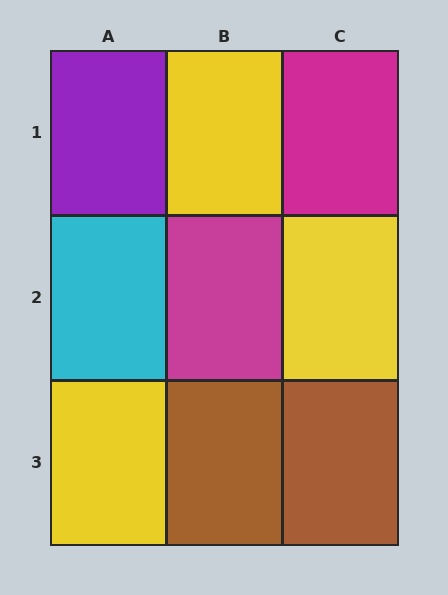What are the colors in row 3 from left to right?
Yellow, brown, brown.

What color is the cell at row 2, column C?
Yellow.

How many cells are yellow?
3 cells are yellow.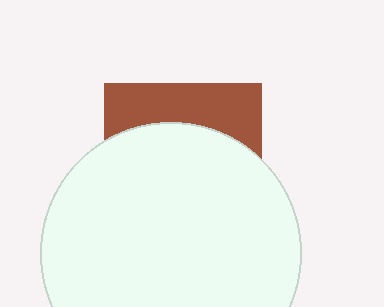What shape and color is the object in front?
The object in front is a white circle.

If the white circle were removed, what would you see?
You would see the complete brown square.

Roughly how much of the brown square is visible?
A small part of it is visible (roughly 30%).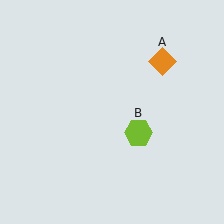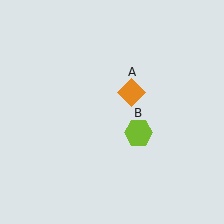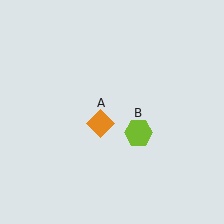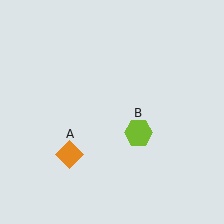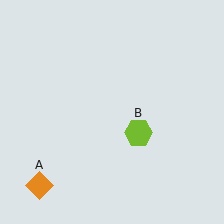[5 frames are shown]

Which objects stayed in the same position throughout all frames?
Lime hexagon (object B) remained stationary.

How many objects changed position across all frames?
1 object changed position: orange diamond (object A).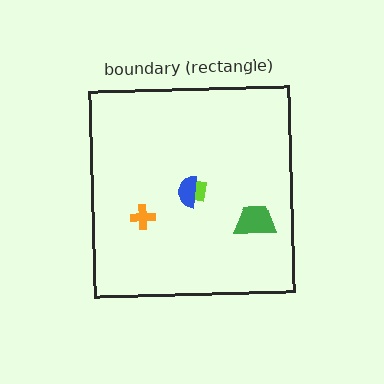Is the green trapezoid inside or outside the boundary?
Inside.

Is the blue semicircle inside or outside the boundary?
Inside.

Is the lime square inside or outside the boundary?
Inside.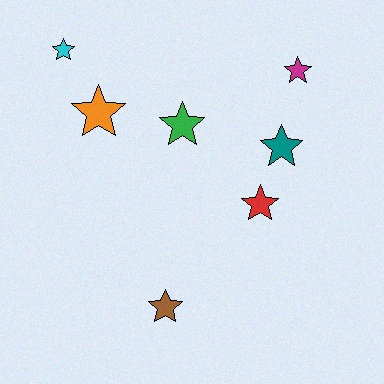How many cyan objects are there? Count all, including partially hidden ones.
There is 1 cyan object.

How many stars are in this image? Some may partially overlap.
There are 7 stars.